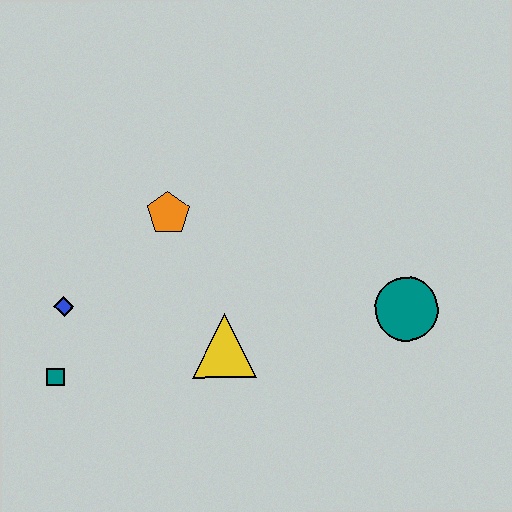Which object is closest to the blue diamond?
The teal square is closest to the blue diamond.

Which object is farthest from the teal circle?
The teal square is farthest from the teal circle.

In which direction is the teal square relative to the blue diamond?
The teal square is below the blue diamond.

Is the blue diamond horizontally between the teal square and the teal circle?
Yes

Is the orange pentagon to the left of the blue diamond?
No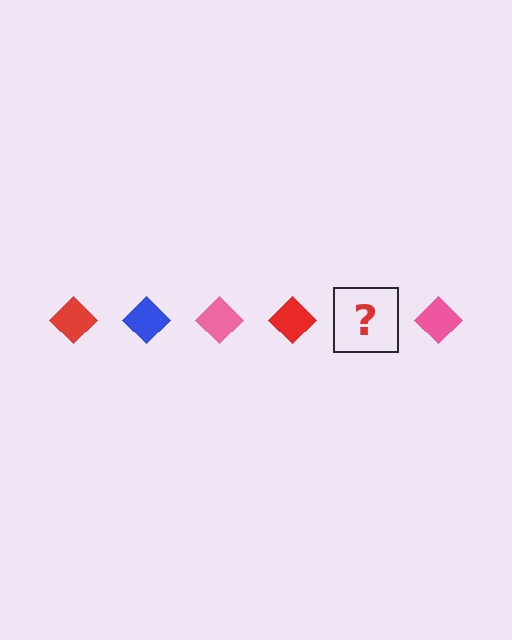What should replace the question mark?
The question mark should be replaced with a blue diamond.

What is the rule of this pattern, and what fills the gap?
The rule is that the pattern cycles through red, blue, pink diamonds. The gap should be filled with a blue diamond.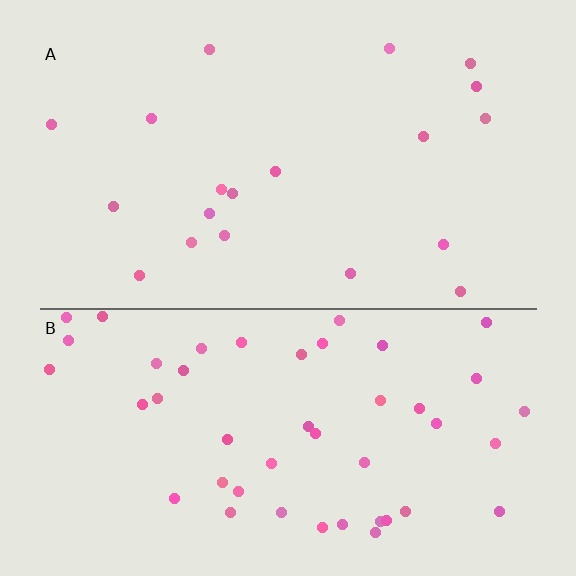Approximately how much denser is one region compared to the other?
Approximately 2.4× — region B over region A.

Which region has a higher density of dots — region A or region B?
B (the bottom).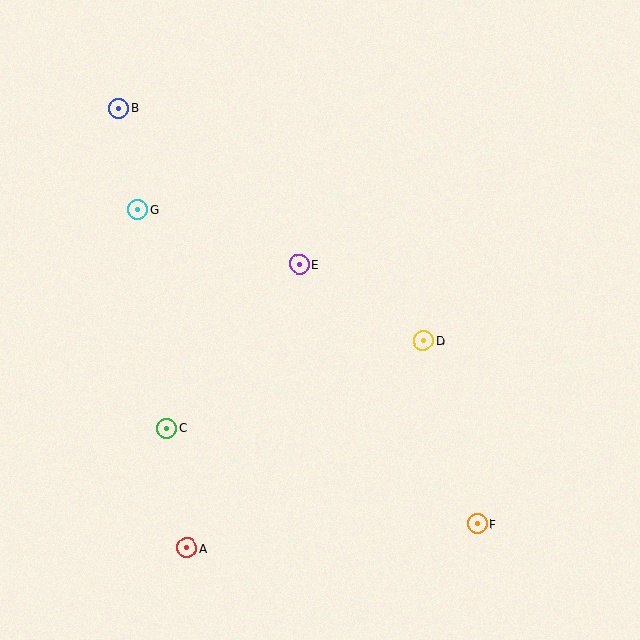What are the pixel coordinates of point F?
Point F is at (477, 524).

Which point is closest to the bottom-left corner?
Point A is closest to the bottom-left corner.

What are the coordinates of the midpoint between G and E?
The midpoint between G and E is at (219, 237).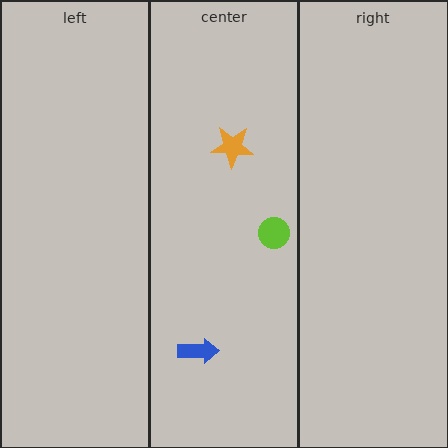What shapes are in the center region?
The blue arrow, the orange star, the lime circle.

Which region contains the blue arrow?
The center region.